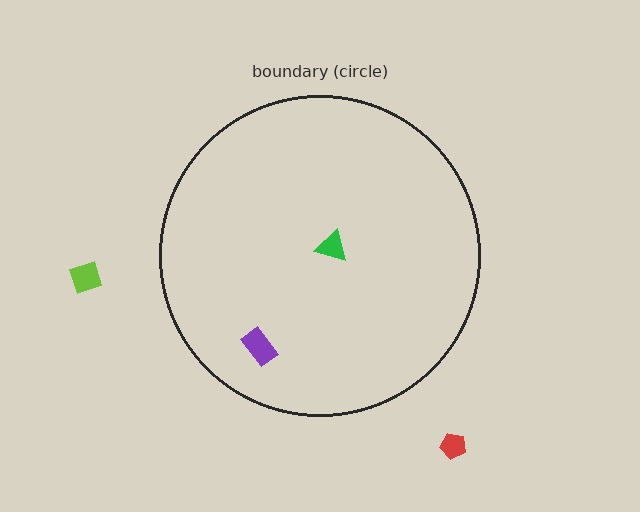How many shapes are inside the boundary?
2 inside, 2 outside.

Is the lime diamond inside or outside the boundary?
Outside.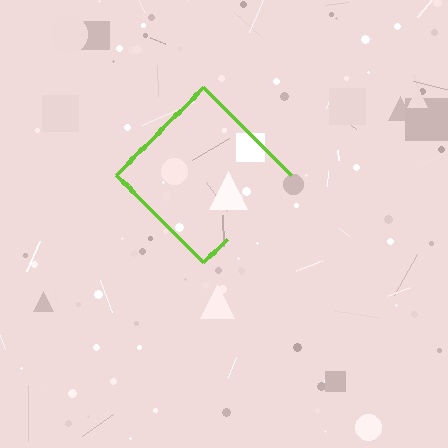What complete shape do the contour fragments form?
The contour fragments form a diamond.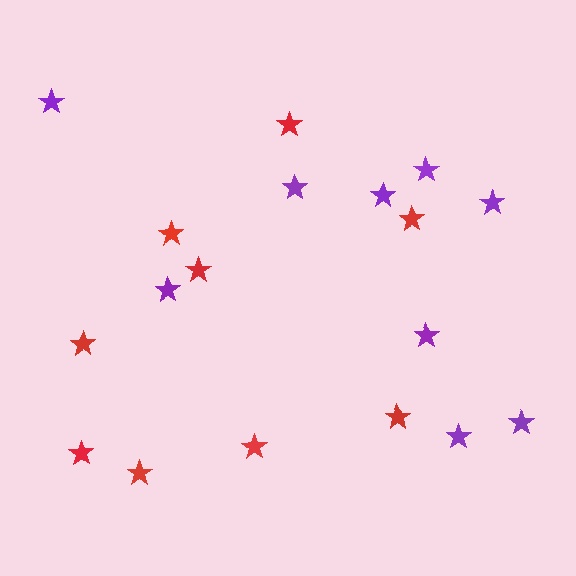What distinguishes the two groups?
There are 2 groups: one group of purple stars (9) and one group of red stars (9).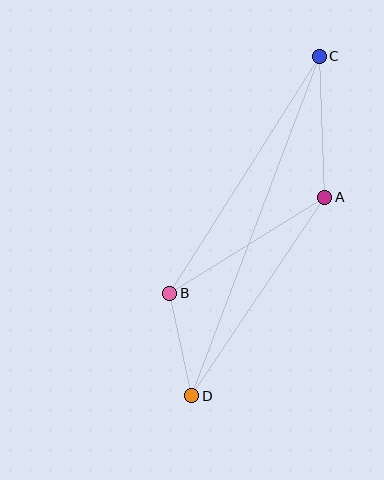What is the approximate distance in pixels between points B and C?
The distance between B and C is approximately 280 pixels.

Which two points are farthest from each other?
Points C and D are farthest from each other.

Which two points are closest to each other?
Points B and D are closest to each other.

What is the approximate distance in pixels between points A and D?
The distance between A and D is approximately 239 pixels.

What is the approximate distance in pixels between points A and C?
The distance between A and C is approximately 141 pixels.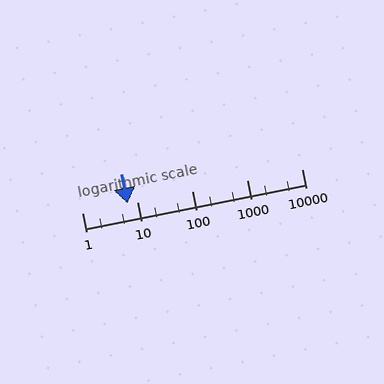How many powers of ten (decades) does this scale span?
The scale spans 4 decades, from 1 to 10000.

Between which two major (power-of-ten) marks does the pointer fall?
The pointer is between 1 and 10.